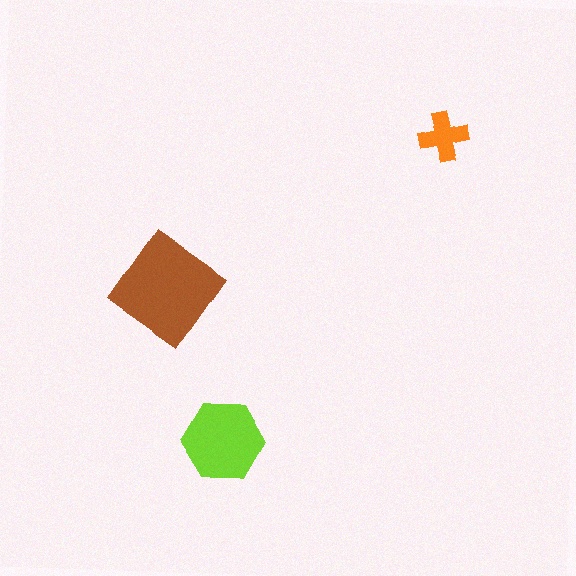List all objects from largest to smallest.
The brown diamond, the lime hexagon, the orange cross.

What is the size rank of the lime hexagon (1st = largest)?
2nd.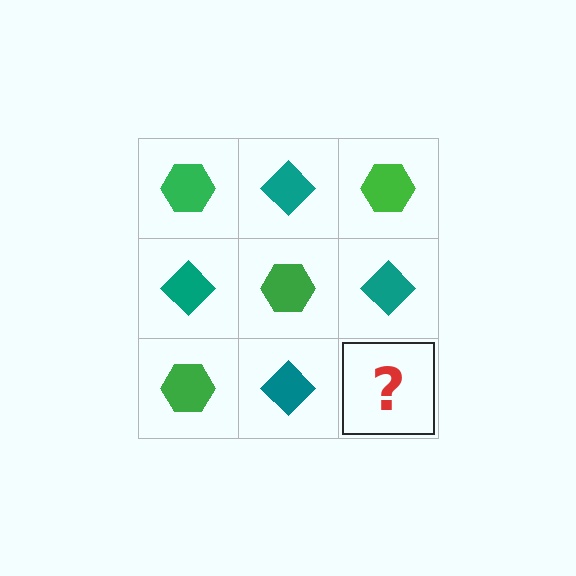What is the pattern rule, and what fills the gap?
The rule is that it alternates green hexagon and teal diamond in a checkerboard pattern. The gap should be filled with a green hexagon.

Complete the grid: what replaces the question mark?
The question mark should be replaced with a green hexagon.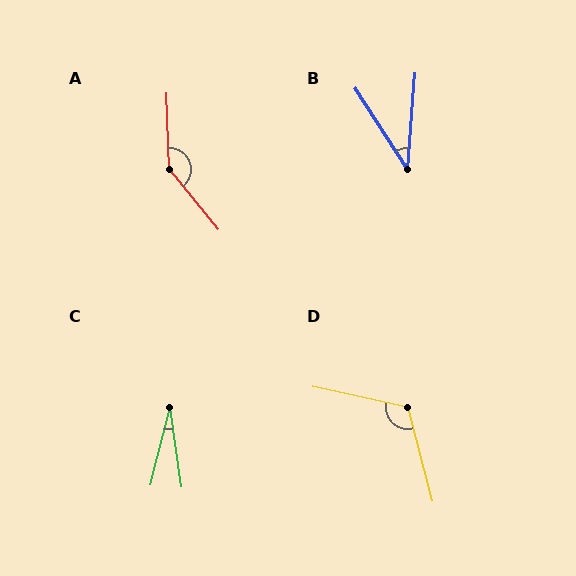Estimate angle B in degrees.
Approximately 37 degrees.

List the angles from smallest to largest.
C (22°), B (37°), D (117°), A (143°).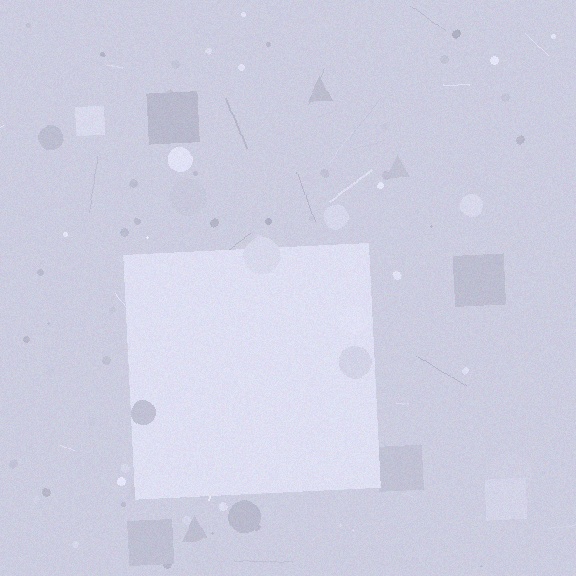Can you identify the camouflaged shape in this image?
The camouflaged shape is a square.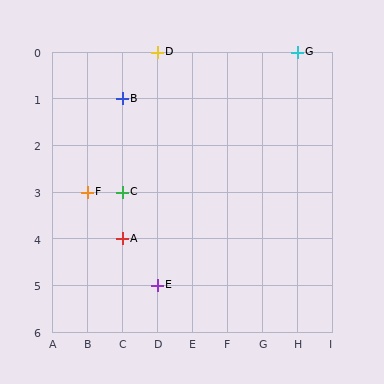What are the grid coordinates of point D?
Point D is at grid coordinates (D, 0).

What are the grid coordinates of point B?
Point B is at grid coordinates (C, 1).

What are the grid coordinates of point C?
Point C is at grid coordinates (C, 3).